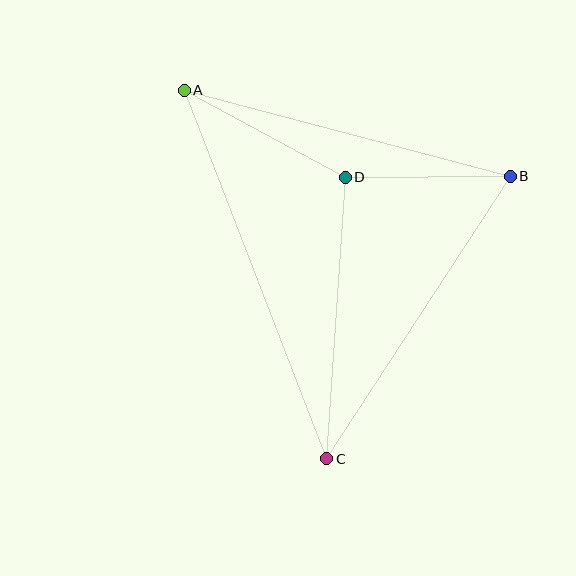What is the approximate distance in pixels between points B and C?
The distance between B and C is approximately 337 pixels.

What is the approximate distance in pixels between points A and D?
The distance between A and D is approximately 183 pixels.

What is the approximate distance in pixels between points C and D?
The distance between C and D is approximately 282 pixels.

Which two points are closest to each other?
Points B and D are closest to each other.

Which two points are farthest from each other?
Points A and C are farthest from each other.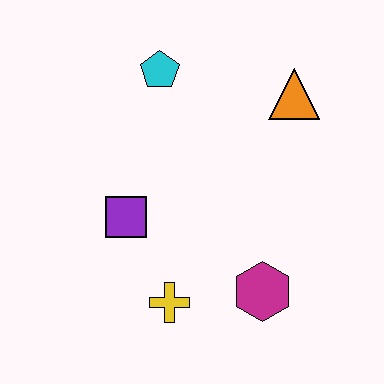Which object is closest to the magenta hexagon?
The yellow cross is closest to the magenta hexagon.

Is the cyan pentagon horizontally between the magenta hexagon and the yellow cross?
No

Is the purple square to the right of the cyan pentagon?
No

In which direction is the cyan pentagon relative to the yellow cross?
The cyan pentagon is above the yellow cross.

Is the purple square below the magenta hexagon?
No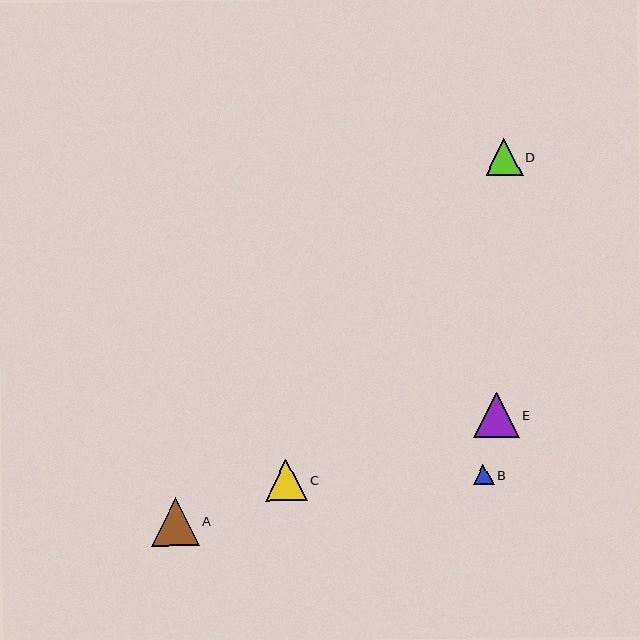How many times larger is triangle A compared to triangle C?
Triangle A is approximately 1.2 times the size of triangle C.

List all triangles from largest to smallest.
From largest to smallest: A, E, C, D, B.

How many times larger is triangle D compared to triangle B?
Triangle D is approximately 1.8 times the size of triangle B.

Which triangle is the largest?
Triangle A is the largest with a size of approximately 48 pixels.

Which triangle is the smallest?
Triangle B is the smallest with a size of approximately 20 pixels.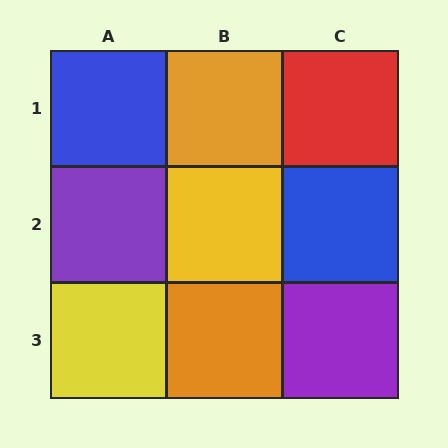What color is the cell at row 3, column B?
Orange.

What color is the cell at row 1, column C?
Red.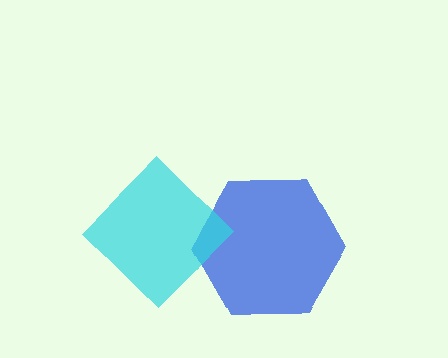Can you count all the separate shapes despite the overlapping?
Yes, there are 2 separate shapes.